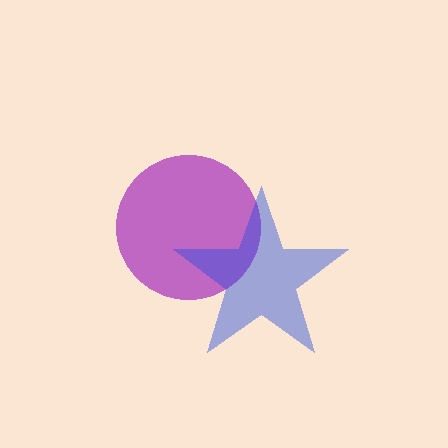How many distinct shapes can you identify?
There are 2 distinct shapes: a purple circle, a blue star.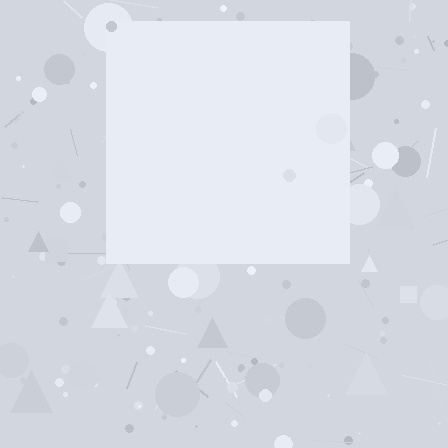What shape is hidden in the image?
A square is hidden in the image.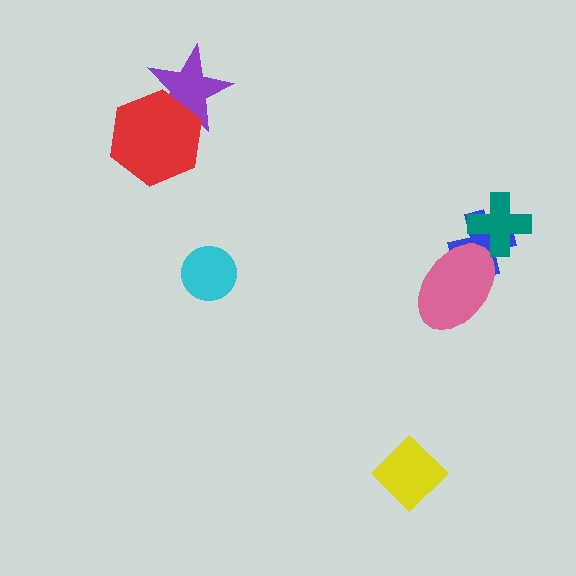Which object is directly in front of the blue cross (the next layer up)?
The pink ellipse is directly in front of the blue cross.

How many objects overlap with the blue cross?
2 objects overlap with the blue cross.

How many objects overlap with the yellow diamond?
0 objects overlap with the yellow diamond.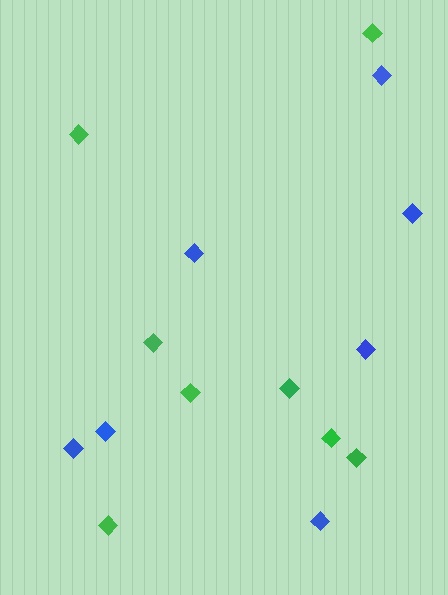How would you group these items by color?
There are 2 groups: one group of blue diamonds (7) and one group of green diamonds (8).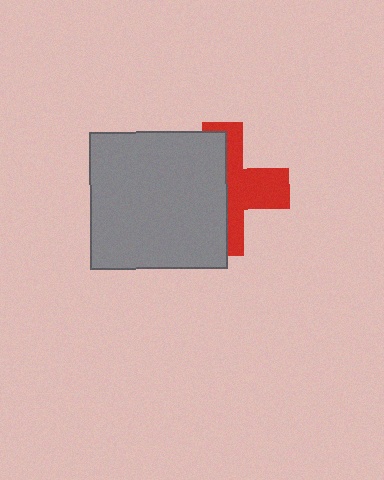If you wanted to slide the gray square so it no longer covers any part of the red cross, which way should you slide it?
Slide it left — that is the most direct way to separate the two shapes.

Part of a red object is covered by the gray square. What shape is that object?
It is a cross.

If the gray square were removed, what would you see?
You would see the complete red cross.